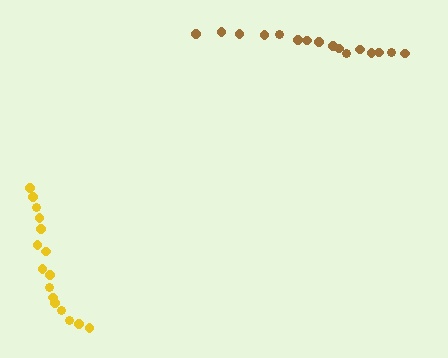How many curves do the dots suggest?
There are 2 distinct paths.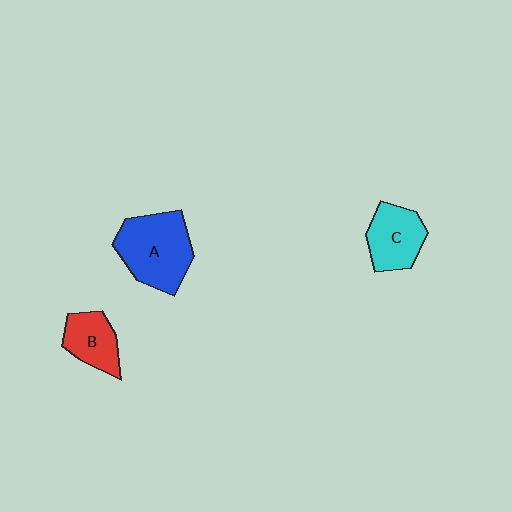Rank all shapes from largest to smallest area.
From largest to smallest: A (blue), C (cyan), B (red).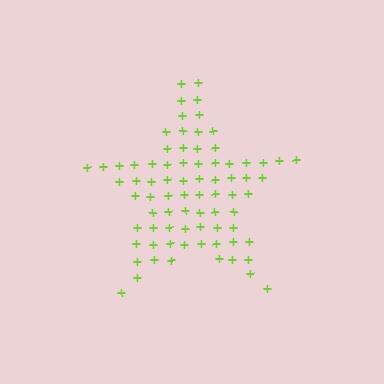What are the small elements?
The small elements are plus signs.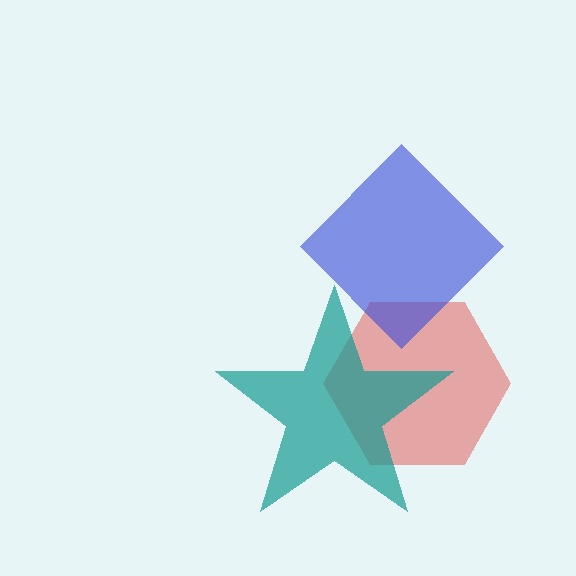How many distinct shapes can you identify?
There are 3 distinct shapes: a red hexagon, a teal star, a blue diamond.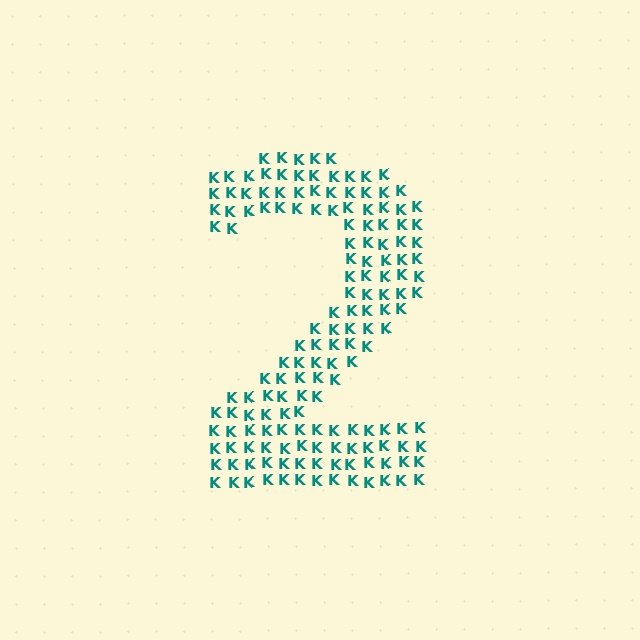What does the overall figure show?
The overall figure shows the digit 2.